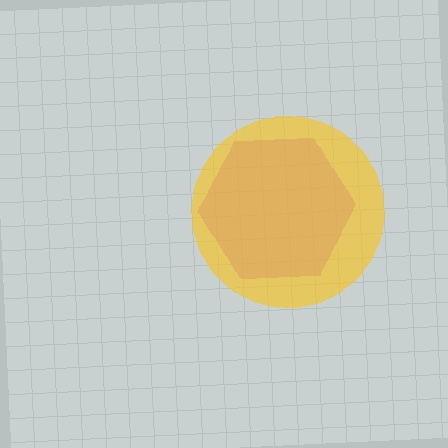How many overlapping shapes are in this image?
There are 2 overlapping shapes in the image.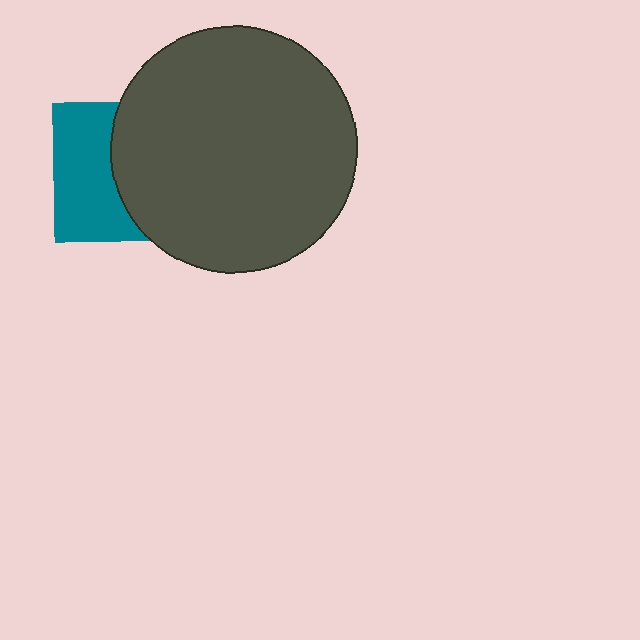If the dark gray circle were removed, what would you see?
You would see the complete teal square.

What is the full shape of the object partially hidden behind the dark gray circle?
The partially hidden object is a teal square.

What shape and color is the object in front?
The object in front is a dark gray circle.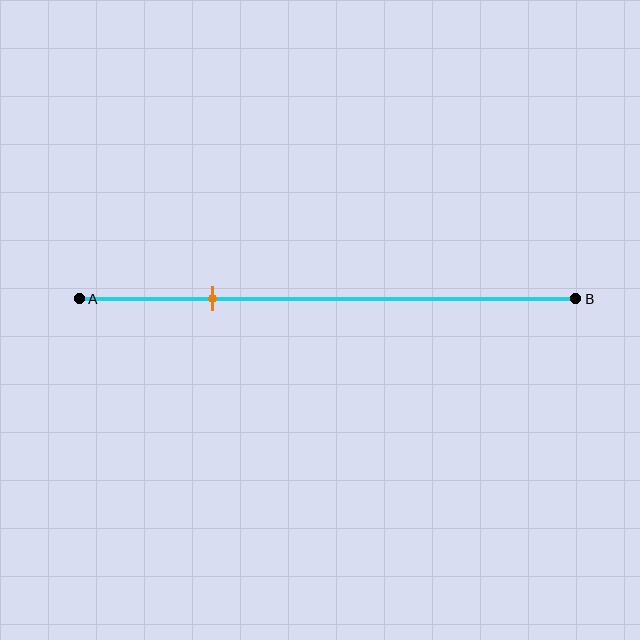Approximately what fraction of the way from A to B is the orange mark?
The orange mark is approximately 25% of the way from A to B.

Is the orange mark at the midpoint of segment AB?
No, the mark is at about 25% from A, not at the 50% midpoint.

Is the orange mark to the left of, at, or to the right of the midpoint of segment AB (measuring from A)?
The orange mark is to the left of the midpoint of segment AB.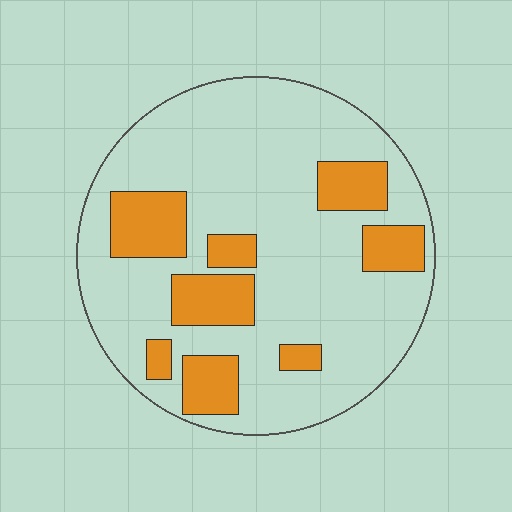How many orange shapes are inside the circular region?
8.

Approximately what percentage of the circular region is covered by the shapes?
Approximately 25%.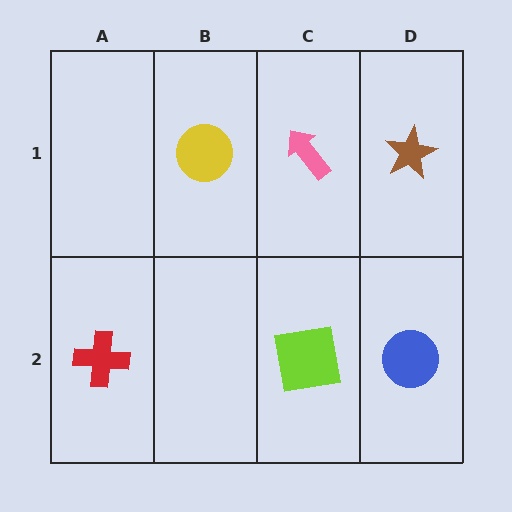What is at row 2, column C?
A lime square.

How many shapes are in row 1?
3 shapes.